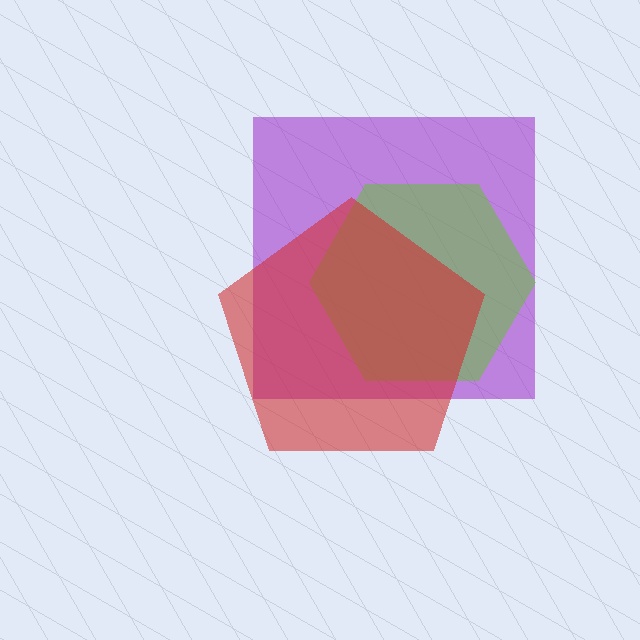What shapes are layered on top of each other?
The layered shapes are: a purple square, a lime hexagon, a red pentagon.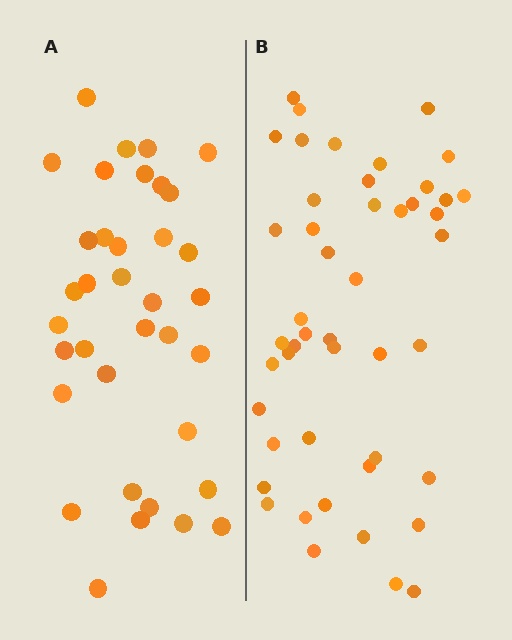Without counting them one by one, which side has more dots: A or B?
Region B (the right region) has more dots.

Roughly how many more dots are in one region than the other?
Region B has roughly 12 or so more dots than region A.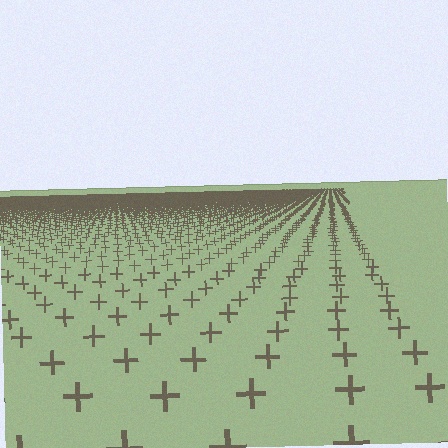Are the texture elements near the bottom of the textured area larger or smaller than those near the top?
Larger. Near the bottom, elements are closer to the viewer and appear at a bigger on-screen size.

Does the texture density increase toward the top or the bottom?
Density increases toward the top.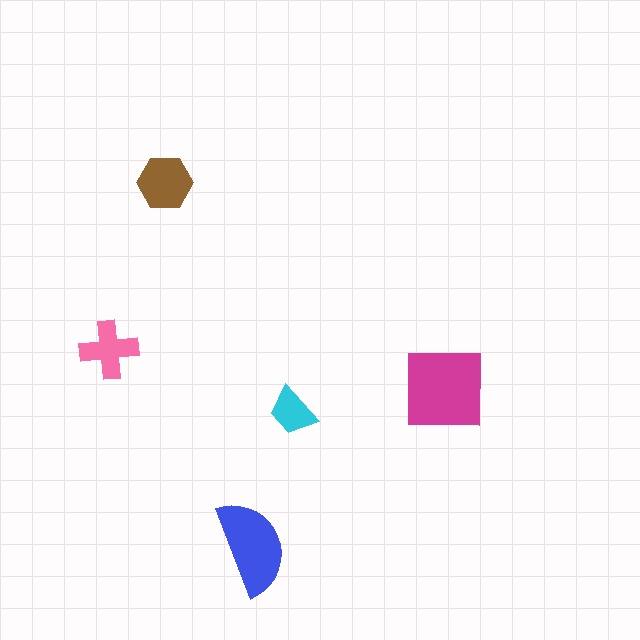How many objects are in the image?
There are 5 objects in the image.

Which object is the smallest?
The cyan trapezoid.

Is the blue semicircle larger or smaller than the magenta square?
Smaller.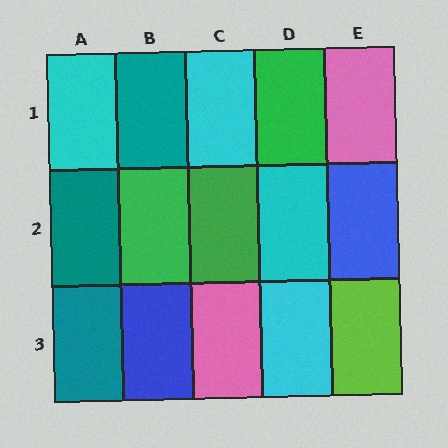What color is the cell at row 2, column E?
Blue.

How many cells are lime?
1 cell is lime.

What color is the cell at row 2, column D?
Cyan.